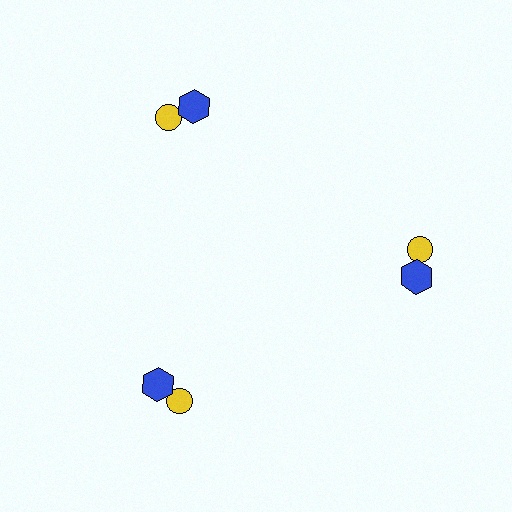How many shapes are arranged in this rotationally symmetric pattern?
There are 6 shapes, arranged in 3 groups of 2.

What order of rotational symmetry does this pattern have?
This pattern has 3-fold rotational symmetry.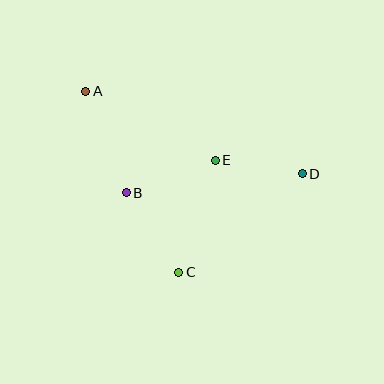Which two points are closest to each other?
Points D and E are closest to each other.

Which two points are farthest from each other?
Points A and D are farthest from each other.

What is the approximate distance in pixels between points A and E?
The distance between A and E is approximately 147 pixels.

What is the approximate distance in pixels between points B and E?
The distance between B and E is approximately 95 pixels.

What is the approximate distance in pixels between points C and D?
The distance between C and D is approximately 158 pixels.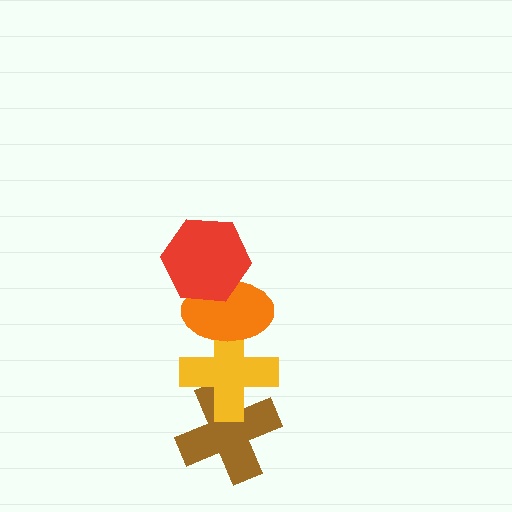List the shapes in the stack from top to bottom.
From top to bottom: the red hexagon, the orange ellipse, the yellow cross, the brown cross.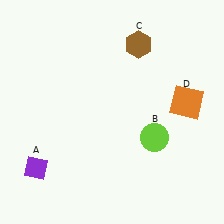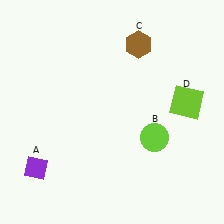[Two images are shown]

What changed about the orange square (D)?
In Image 1, D is orange. In Image 2, it changed to lime.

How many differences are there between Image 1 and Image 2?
There is 1 difference between the two images.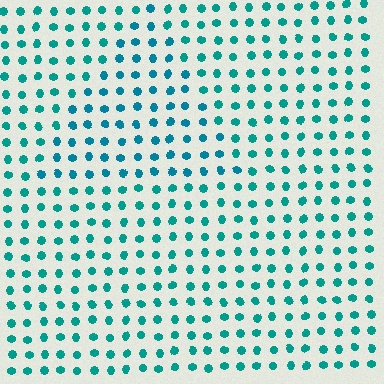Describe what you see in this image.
The image is filled with small teal elements in a uniform arrangement. A triangle-shaped region is visible where the elements are tinted to a slightly different hue, forming a subtle color boundary.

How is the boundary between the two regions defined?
The boundary is defined purely by a slight shift in hue (about 16 degrees). Spacing, size, and orientation are identical on both sides.